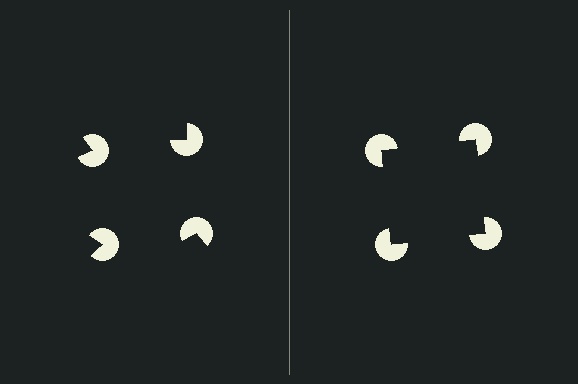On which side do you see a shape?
An illusory square appears on the right side. On the left side the wedge cuts are rotated, so no coherent shape forms.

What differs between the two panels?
The pac-man discs are positioned identically on both sides; only the wedge orientations differ. On the right they align to a square; on the left they are misaligned.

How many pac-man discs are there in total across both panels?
8 — 4 on each side.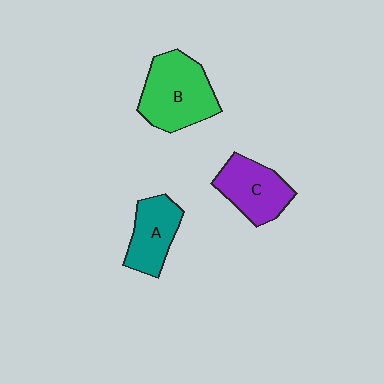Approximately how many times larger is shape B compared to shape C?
Approximately 1.3 times.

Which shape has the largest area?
Shape B (green).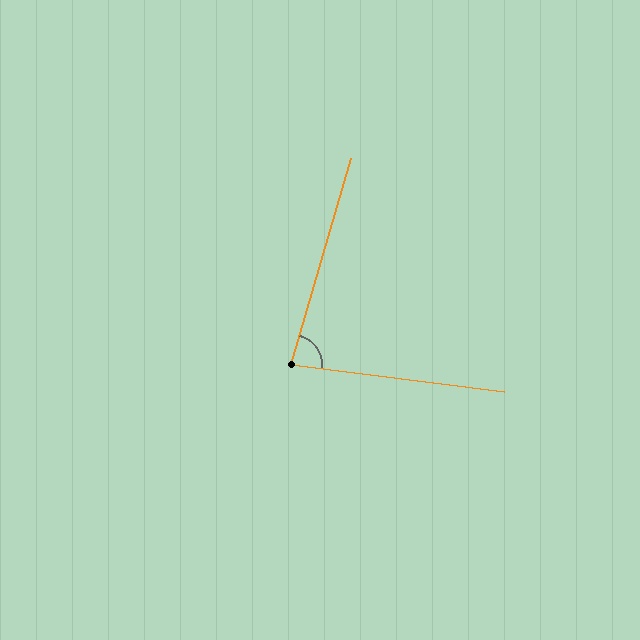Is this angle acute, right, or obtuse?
It is acute.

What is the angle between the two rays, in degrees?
Approximately 81 degrees.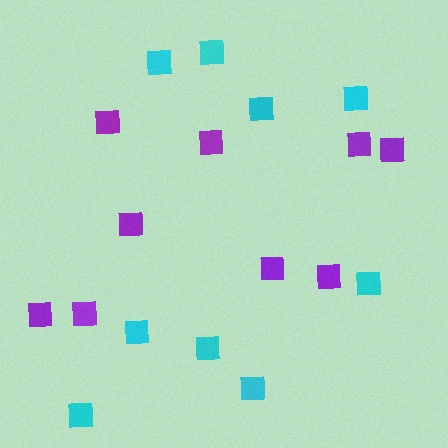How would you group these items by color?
There are 2 groups: one group of purple squares (9) and one group of cyan squares (9).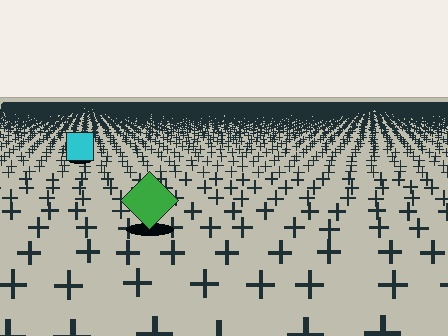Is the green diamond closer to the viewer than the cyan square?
Yes. The green diamond is closer — you can tell from the texture gradient: the ground texture is coarser near it.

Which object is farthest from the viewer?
The cyan square is farthest from the viewer. It appears smaller and the ground texture around it is denser.